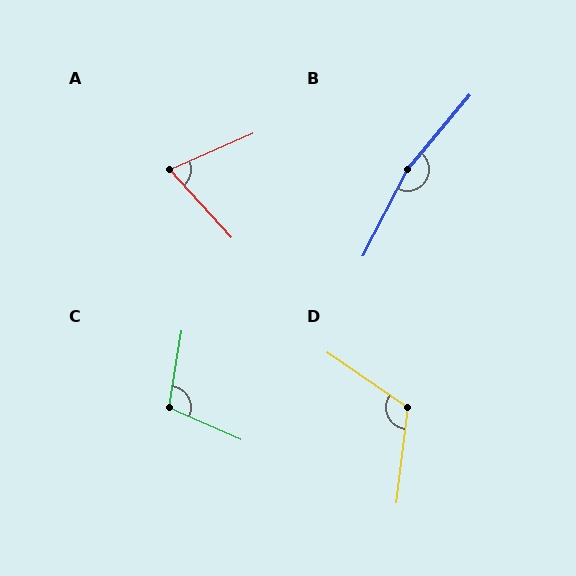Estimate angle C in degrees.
Approximately 104 degrees.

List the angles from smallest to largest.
A (72°), C (104°), D (117°), B (167°).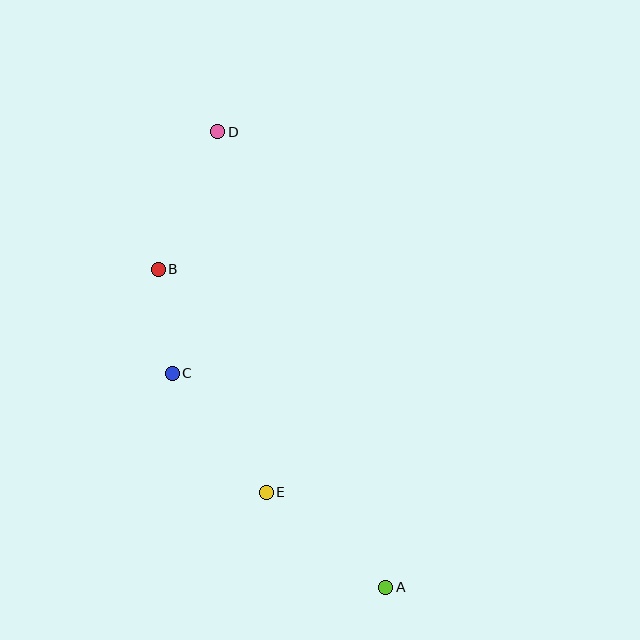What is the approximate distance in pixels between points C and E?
The distance between C and E is approximately 152 pixels.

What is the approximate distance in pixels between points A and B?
The distance between A and B is approximately 391 pixels.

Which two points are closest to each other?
Points B and C are closest to each other.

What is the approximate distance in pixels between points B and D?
The distance between B and D is approximately 150 pixels.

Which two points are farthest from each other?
Points A and D are farthest from each other.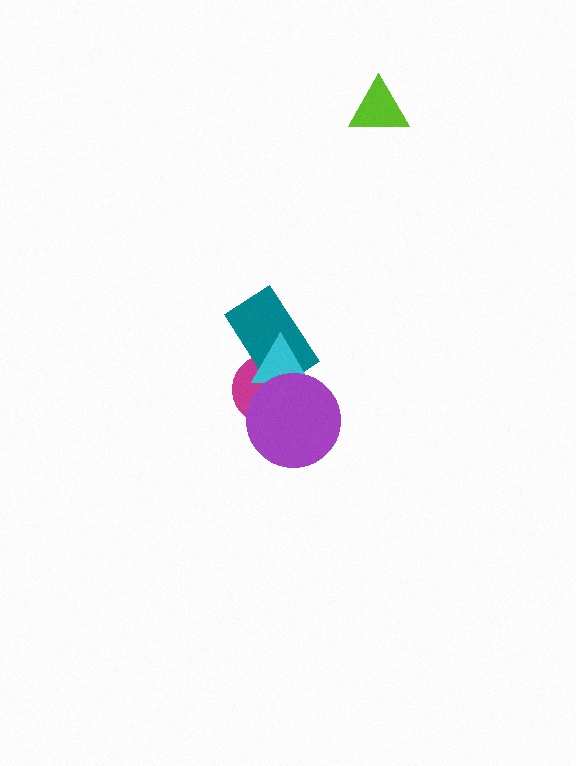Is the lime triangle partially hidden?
No, no other shape covers it.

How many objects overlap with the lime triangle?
0 objects overlap with the lime triangle.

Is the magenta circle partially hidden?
Yes, it is partially covered by another shape.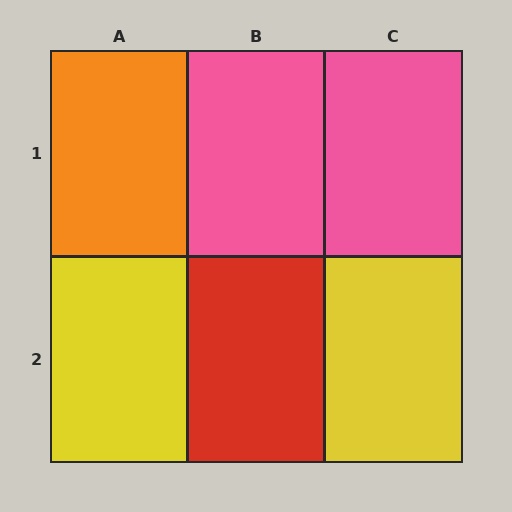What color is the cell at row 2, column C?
Yellow.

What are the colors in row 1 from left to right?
Orange, pink, pink.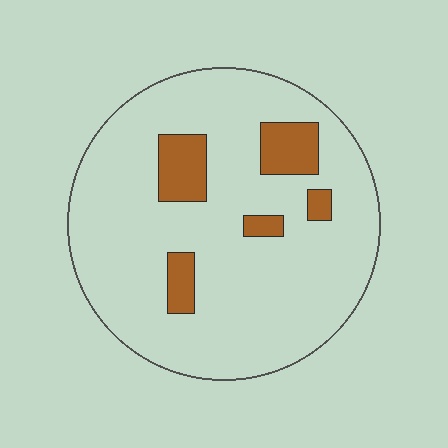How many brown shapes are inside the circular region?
5.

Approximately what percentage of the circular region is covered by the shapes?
Approximately 15%.